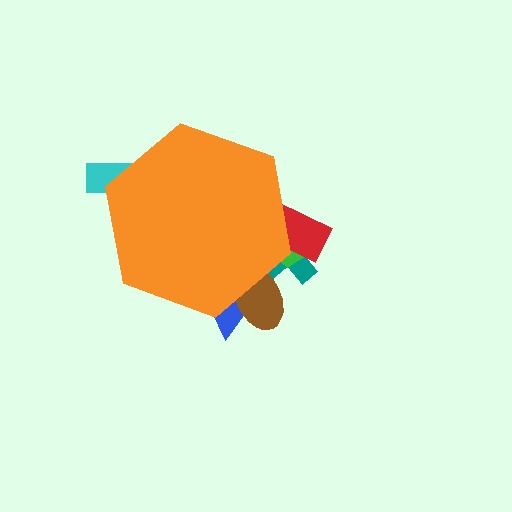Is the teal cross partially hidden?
Yes, the teal cross is partially hidden behind the orange hexagon.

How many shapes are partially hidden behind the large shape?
6 shapes are partially hidden.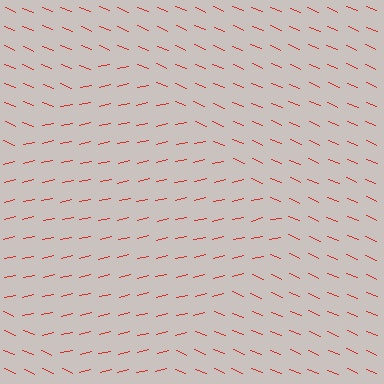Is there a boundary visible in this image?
Yes, there is a texture boundary formed by a change in line orientation.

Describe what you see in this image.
The image is filled with small red line segments. A diamond region in the image has lines oriented differently from the surrounding lines, creating a visible texture boundary.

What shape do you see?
I see a diamond.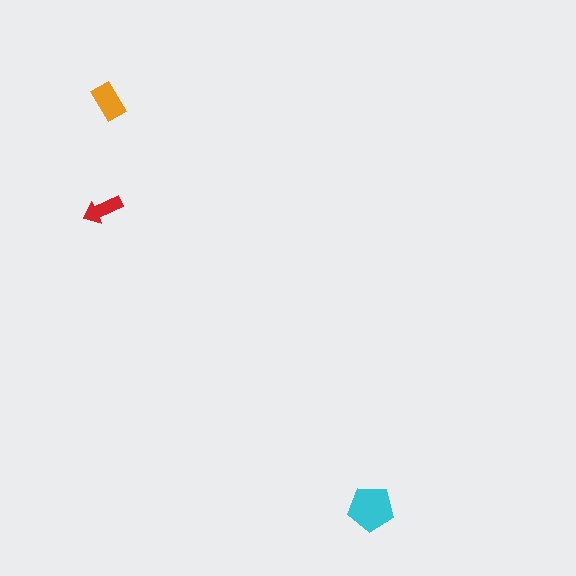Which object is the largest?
The cyan pentagon.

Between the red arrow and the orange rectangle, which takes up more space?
The orange rectangle.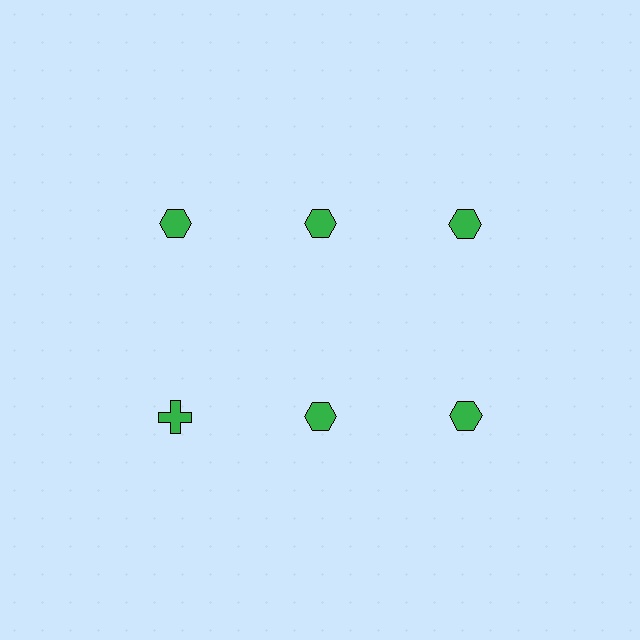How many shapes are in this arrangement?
There are 6 shapes arranged in a grid pattern.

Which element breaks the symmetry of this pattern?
The green cross in the second row, leftmost column breaks the symmetry. All other shapes are green hexagons.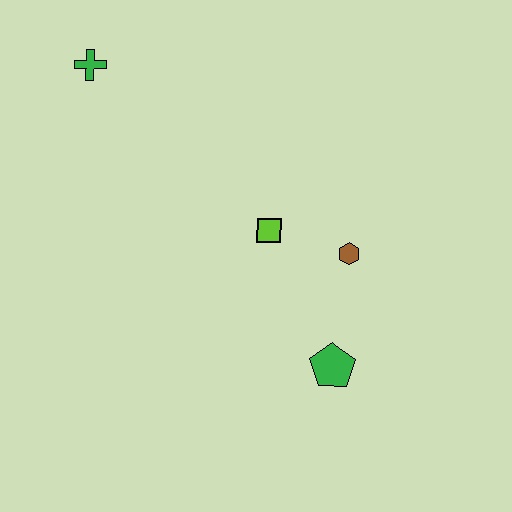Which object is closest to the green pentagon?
The brown hexagon is closest to the green pentagon.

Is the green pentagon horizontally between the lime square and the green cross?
No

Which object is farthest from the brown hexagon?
The green cross is farthest from the brown hexagon.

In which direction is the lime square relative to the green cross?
The lime square is to the right of the green cross.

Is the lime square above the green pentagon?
Yes